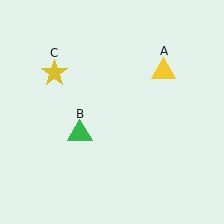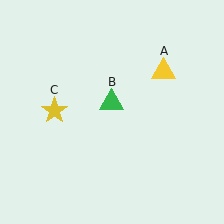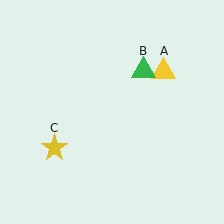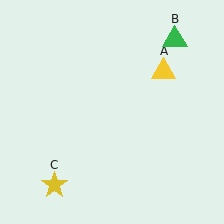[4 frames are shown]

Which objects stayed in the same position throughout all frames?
Yellow triangle (object A) remained stationary.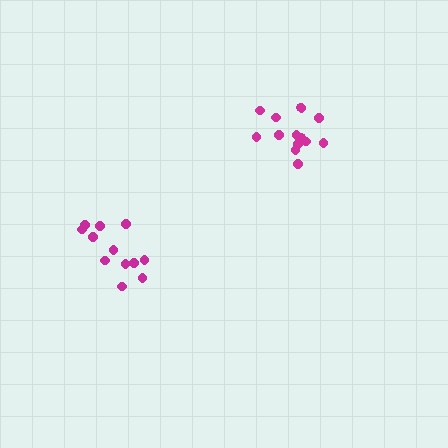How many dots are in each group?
Group 1: 14 dots, Group 2: 12 dots (26 total).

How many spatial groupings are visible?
There are 2 spatial groupings.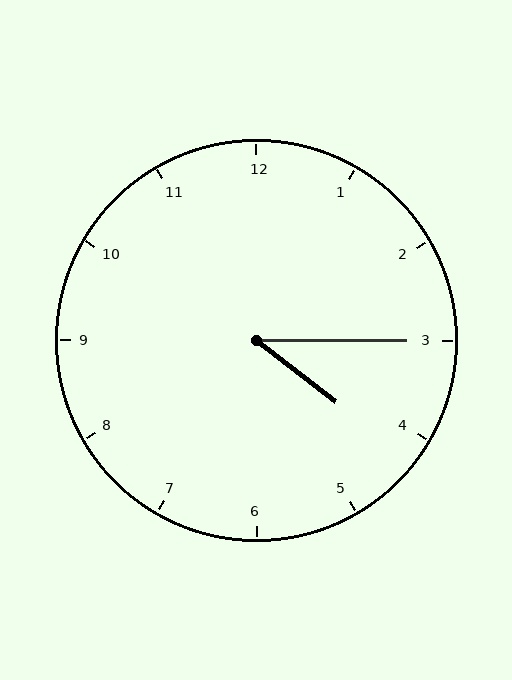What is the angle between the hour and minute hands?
Approximately 38 degrees.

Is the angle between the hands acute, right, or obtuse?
It is acute.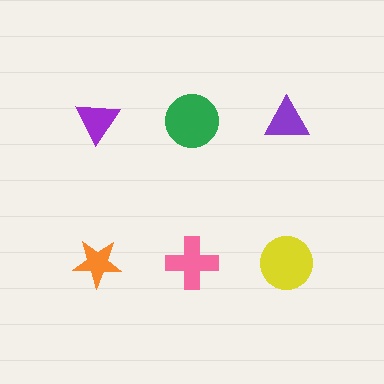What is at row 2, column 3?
A yellow circle.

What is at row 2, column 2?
A pink cross.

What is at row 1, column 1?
A purple triangle.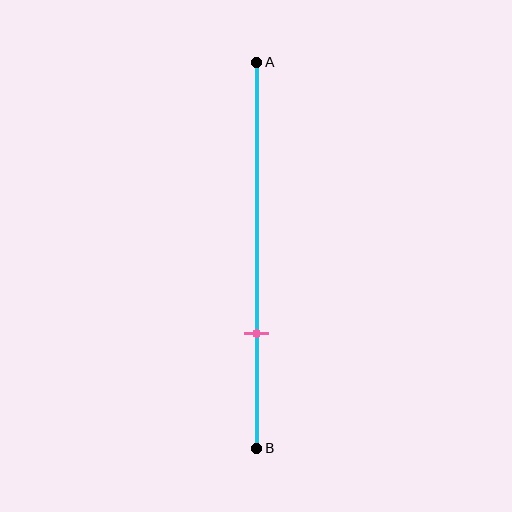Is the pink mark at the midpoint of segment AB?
No, the mark is at about 70% from A, not at the 50% midpoint.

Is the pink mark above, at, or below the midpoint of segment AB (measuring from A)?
The pink mark is below the midpoint of segment AB.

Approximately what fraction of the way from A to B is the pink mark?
The pink mark is approximately 70% of the way from A to B.